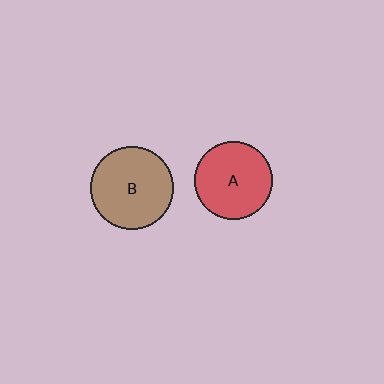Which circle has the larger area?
Circle B (brown).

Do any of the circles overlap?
No, none of the circles overlap.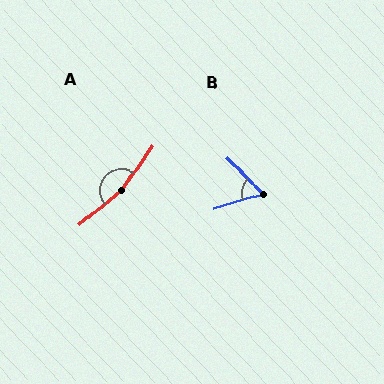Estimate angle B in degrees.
Approximately 61 degrees.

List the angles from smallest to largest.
B (61°), A (164°).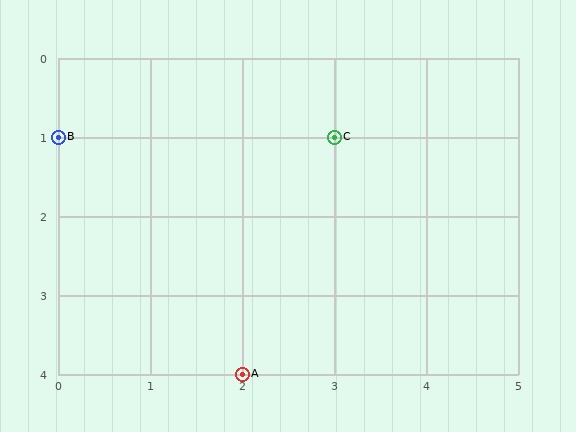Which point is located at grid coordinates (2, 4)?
Point A is at (2, 4).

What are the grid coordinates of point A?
Point A is at grid coordinates (2, 4).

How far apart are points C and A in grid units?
Points C and A are 1 column and 3 rows apart (about 3.2 grid units diagonally).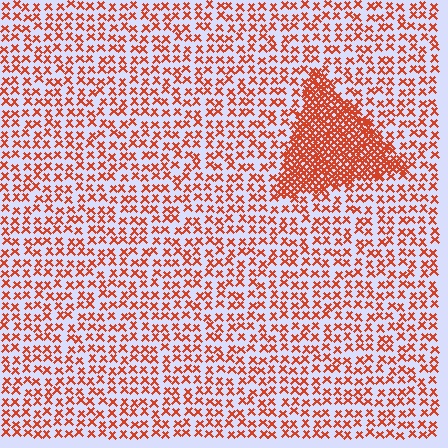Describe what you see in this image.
The image contains small red elements arranged at two different densities. A triangle-shaped region is visible where the elements are more densely packed than the surrounding area.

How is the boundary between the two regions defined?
The boundary is defined by a change in element density (approximately 3.0x ratio). All elements are the same color, size, and shape.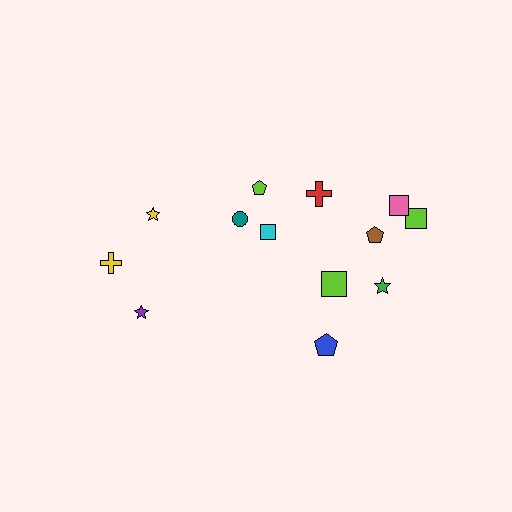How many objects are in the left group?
There are 5 objects.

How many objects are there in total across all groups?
There are 13 objects.